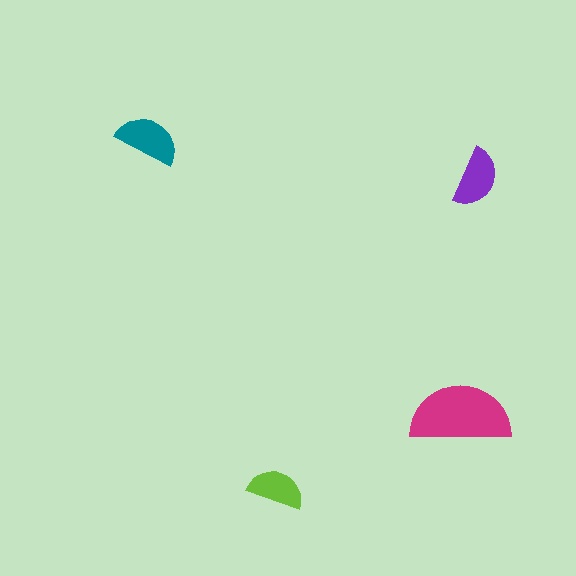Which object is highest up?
The teal semicircle is topmost.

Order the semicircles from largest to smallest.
the magenta one, the teal one, the purple one, the lime one.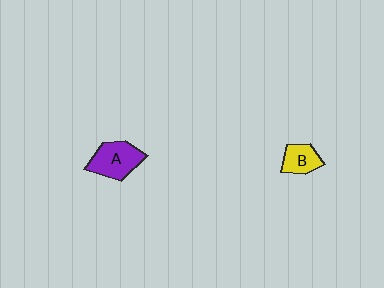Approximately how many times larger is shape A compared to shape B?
Approximately 1.5 times.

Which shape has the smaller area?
Shape B (yellow).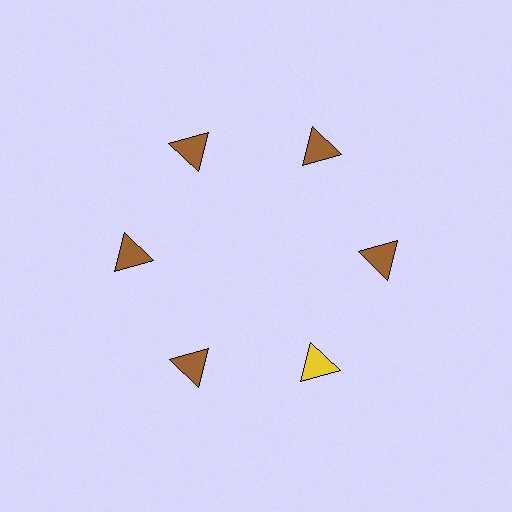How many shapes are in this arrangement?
There are 6 shapes arranged in a ring pattern.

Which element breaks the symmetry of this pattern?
The yellow triangle at roughly the 5 o'clock position breaks the symmetry. All other shapes are brown triangles.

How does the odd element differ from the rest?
It has a different color: yellow instead of brown.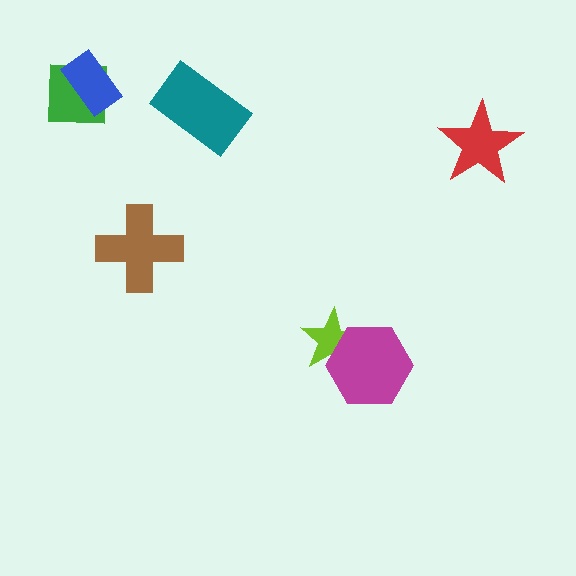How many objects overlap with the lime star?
1 object overlaps with the lime star.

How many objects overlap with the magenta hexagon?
1 object overlaps with the magenta hexagon.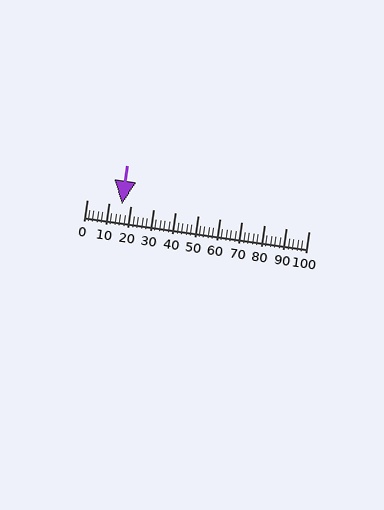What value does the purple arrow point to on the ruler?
The purple arrow points to approximately 16.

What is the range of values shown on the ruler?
The ruler shows values from 0 to 100.